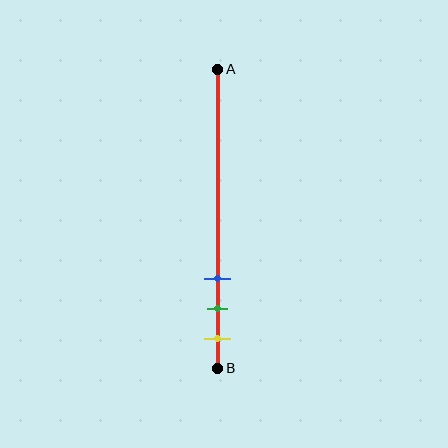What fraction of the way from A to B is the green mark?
The green mark is approximately 80% (0.8) of the way from A to B.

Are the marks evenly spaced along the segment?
Yes, the marks are approximately evenly spaced.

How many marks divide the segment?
There are 3 marks dividing the segment.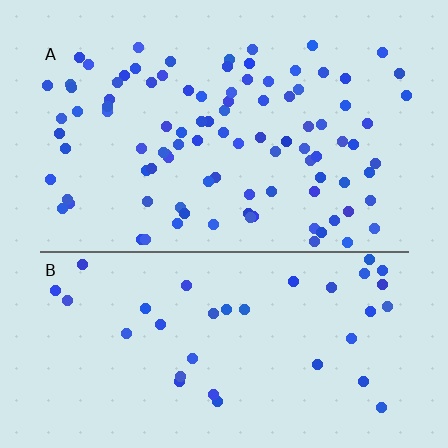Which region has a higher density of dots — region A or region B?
A (the top).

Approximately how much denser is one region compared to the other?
Approximately 2.6× — region A over region B.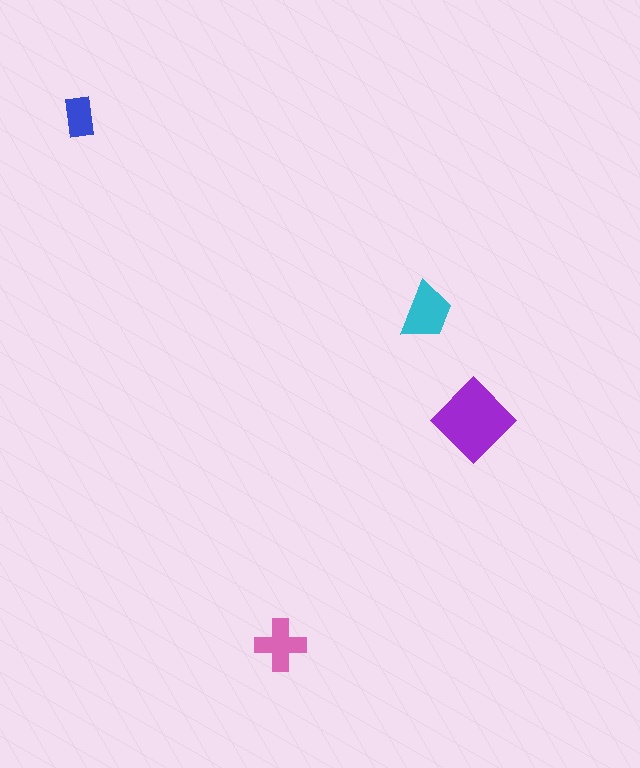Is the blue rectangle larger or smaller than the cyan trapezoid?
Smaller.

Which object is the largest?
The purple diamond.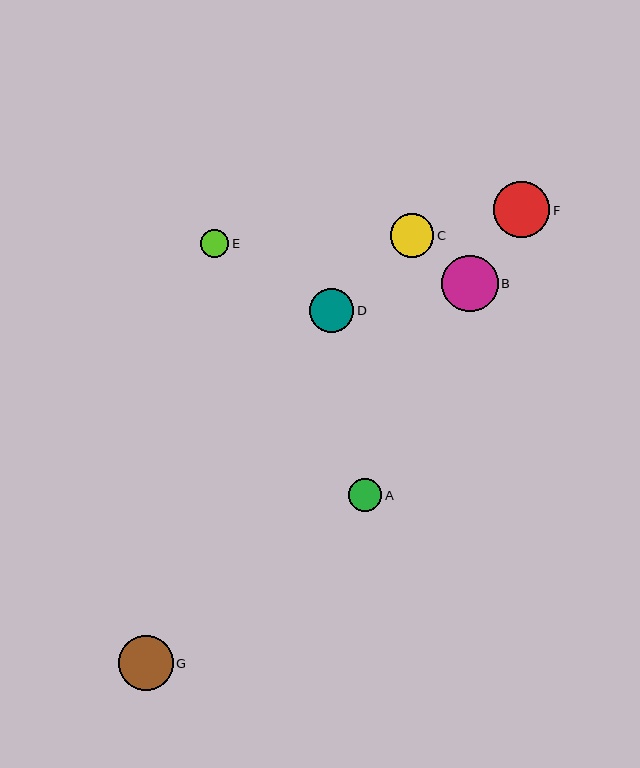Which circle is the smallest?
Circle E is the smallest with a size of approximately 28 pixels.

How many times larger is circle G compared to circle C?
Circle G is approximately 1.2 times the size of circle C.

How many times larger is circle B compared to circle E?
Circle B is approximately 2.0 times the size of circle E.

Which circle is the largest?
Circle B is the largest with a size of approximately 56 pixels.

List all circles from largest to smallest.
From largest to smallest: B, F, G, D, C, A, E.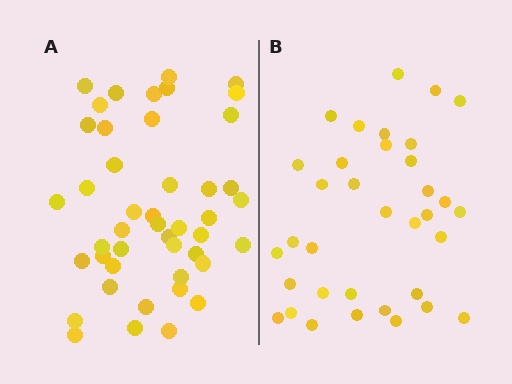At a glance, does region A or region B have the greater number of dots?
Region A (the left region) has more dots.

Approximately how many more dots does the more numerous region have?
Region A has roughly 10 or so more dots than region B.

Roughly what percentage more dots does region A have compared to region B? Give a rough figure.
About 30% more.